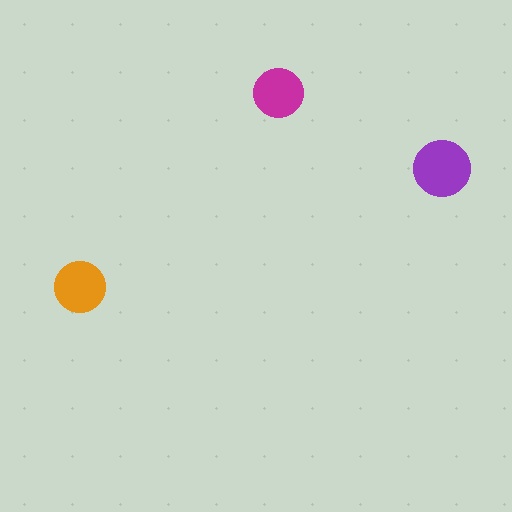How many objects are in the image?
There are 3 objects in the image.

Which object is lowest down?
The orange circle is bottommost.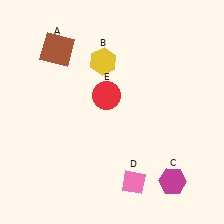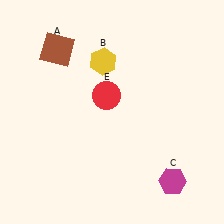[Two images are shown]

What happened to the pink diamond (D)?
The pink diamond (D) was removed in Image 2. It was in the bottom-right area of Image 1.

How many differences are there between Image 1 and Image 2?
There is 1 difference between the two images.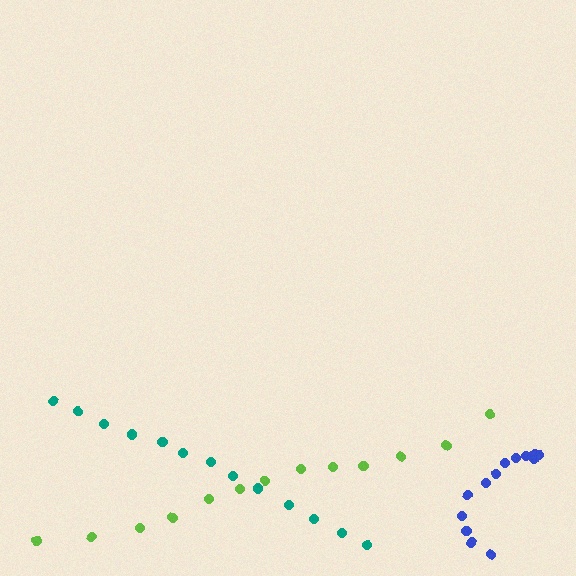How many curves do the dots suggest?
There are 3 distinct paths.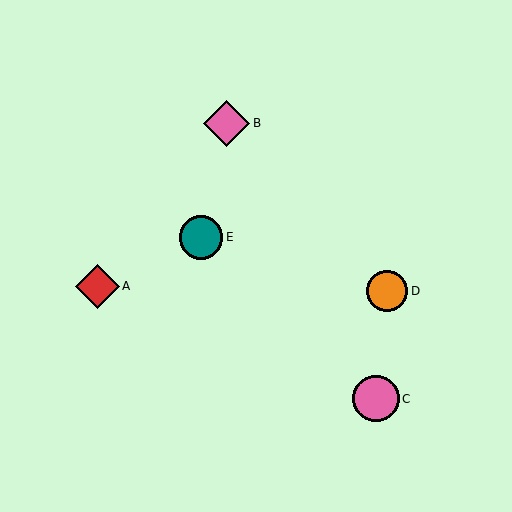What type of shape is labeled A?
Shape A is a red diamond.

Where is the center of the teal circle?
The center of the teal circle is at (201, 237).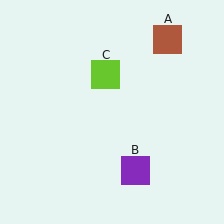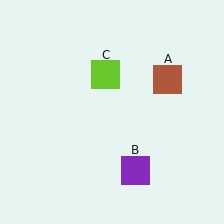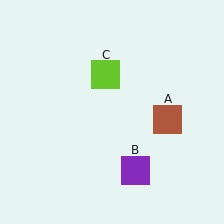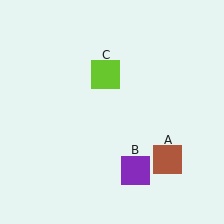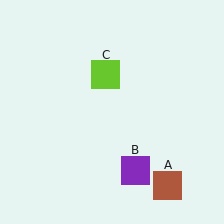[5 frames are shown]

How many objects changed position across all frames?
1 object changed position: brown square (object A).